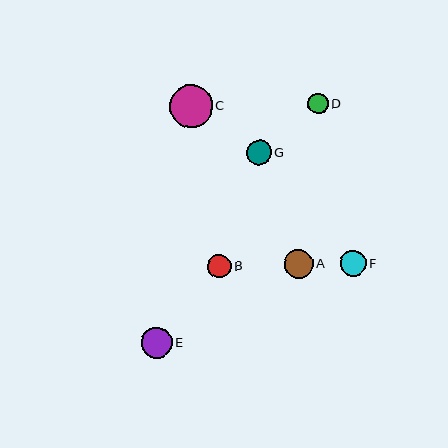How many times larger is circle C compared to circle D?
Circle C is approximately 2.1 times the size of circle D.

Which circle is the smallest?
Circle D is the smallest with a size of approximately 21 pixels.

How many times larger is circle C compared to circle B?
Circle C is approximately 1.8 times the size of circle B.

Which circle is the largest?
Circle C is the largest with a size of approximately 43 pixels.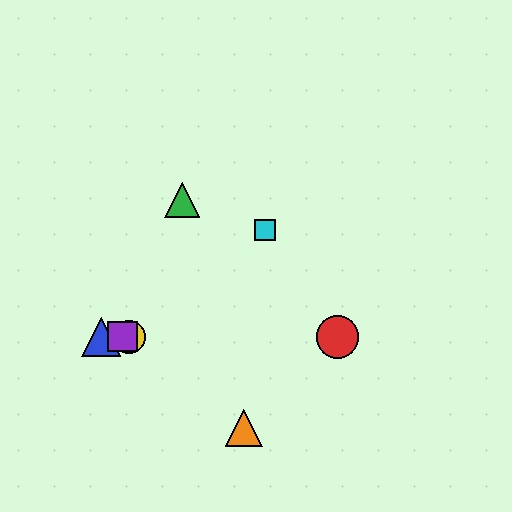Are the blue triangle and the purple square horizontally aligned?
Yes, both are at y≈337.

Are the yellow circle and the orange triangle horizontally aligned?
No, the yellow circle is at y≈337 and the orange triangle is at y≈428.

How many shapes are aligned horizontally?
4 shapes (the red circle, the blue triangle, the yellow circle, the purple square) are aligned horizontally.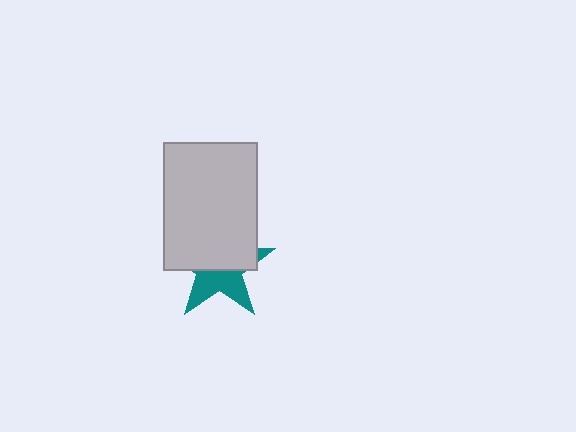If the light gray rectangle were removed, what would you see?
You would see the complete teal star.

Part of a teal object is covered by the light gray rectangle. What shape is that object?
It is a star.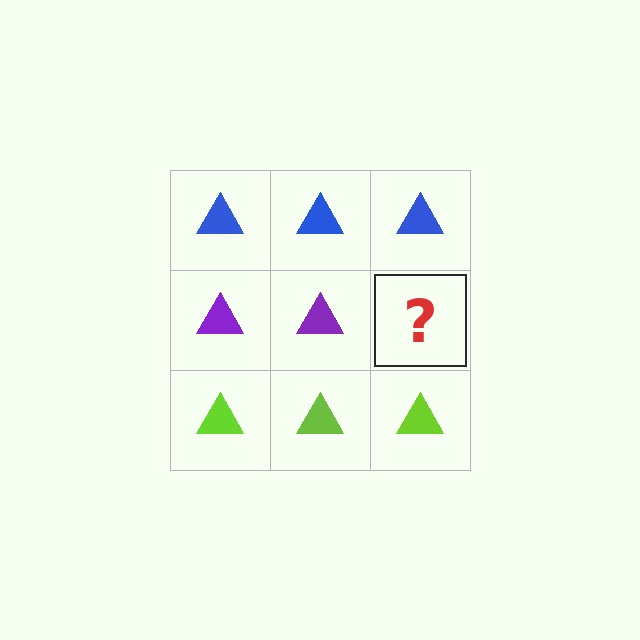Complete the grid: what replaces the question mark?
The question mark should be replaced with a purple triangle.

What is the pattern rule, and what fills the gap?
The rule is that each row has a consistent color. The gap should be filled with a purple triangle.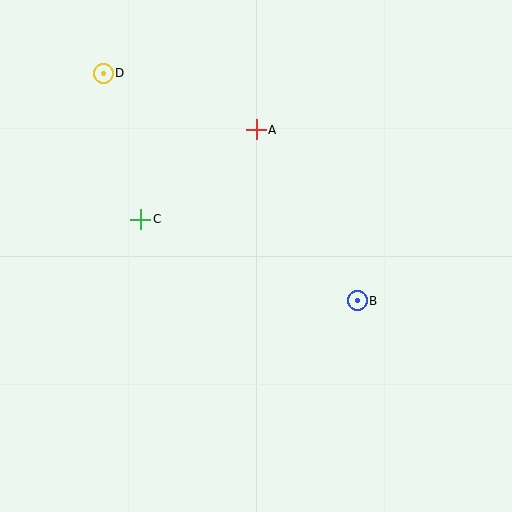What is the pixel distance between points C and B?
The distance between C and B is 231 pixels.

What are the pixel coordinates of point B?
Point B is at (357, 301).